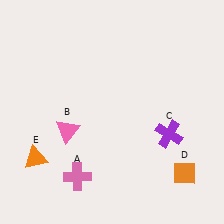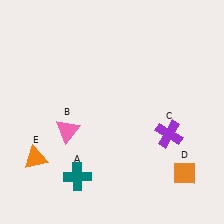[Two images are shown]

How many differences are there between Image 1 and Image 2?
There is 1 difference between the two images.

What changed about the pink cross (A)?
In Image 1, A is pink. In Image 2, it changed to teal.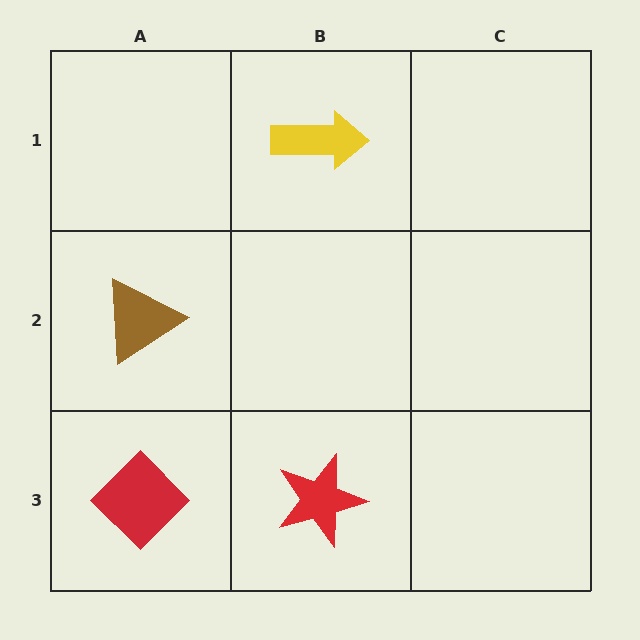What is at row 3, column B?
A red star.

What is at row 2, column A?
A brown triangle.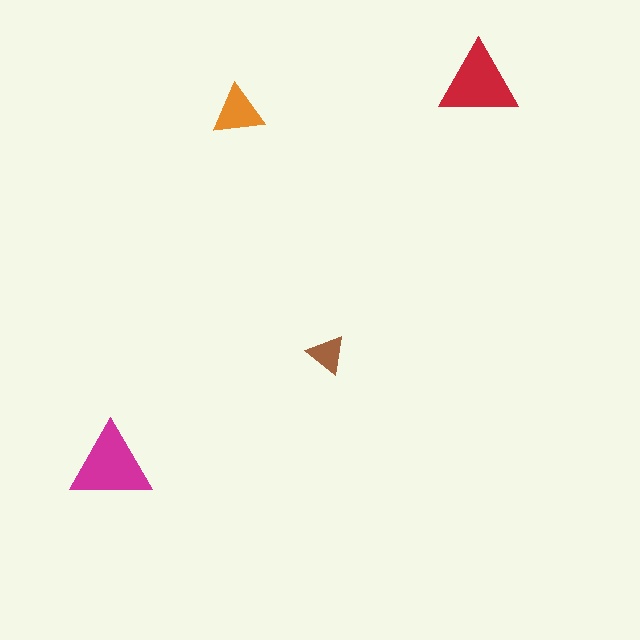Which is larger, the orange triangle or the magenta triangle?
The magenta one.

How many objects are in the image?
There are 4 objects in the image.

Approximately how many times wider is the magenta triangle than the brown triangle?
About 2 times wider.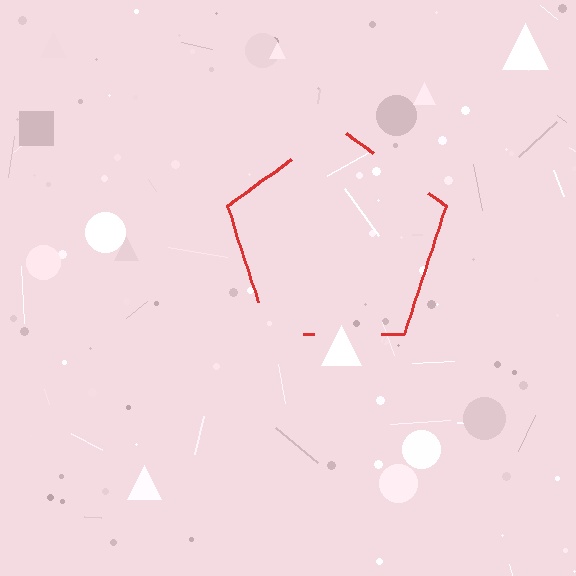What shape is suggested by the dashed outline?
The dashed outline suggests a pentagon.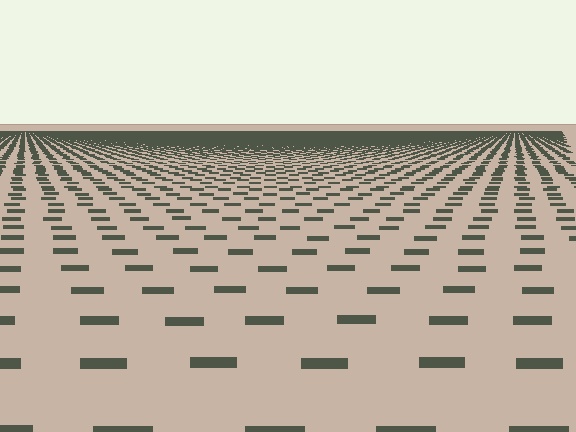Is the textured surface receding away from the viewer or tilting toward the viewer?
The surface is receding away from the viewer. Texture elements get smaller and denser toward the top.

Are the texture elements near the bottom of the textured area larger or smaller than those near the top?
Larger. Near the bottom, elements are closer to the viewer and appear at a bigger on-screen size.